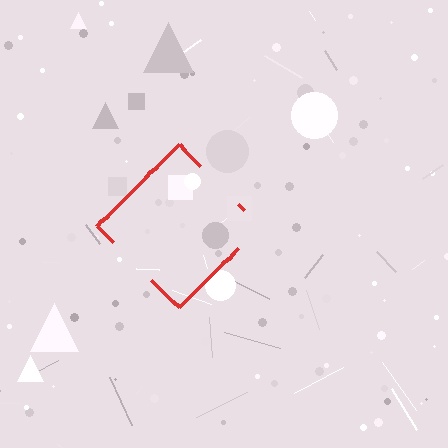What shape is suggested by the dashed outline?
The dashed outline suggests a diamond.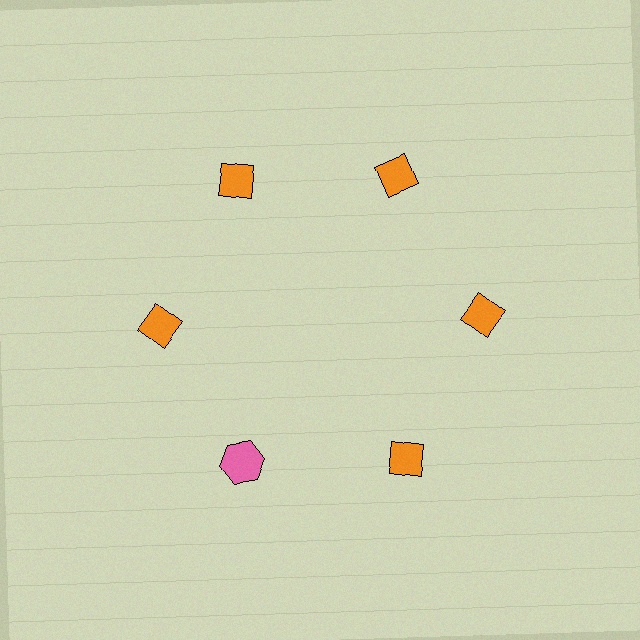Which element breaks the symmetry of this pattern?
The pink hexagon at roughly the 7 o'clock position breaks the symmetry. All other shapes are orange diamonds.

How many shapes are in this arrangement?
There are 6 shapes arranged in a ring pattern.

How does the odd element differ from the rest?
It differs in both color (pink instead of orange) and shape (hexagon instead of diamond).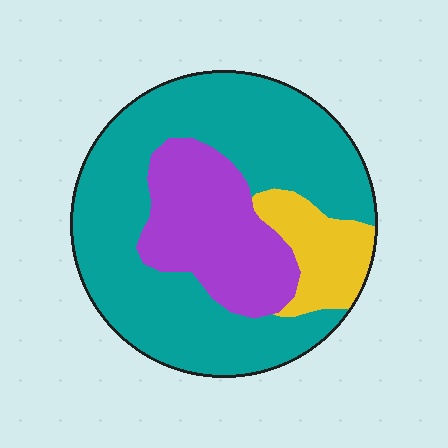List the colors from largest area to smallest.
From largest to smallest: teal, purple, yellow.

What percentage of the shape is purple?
Purple covers 24% of the shape.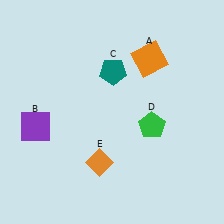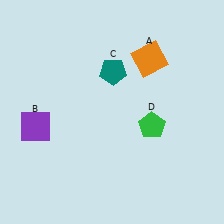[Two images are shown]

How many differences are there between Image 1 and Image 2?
There is 1 difference between the two images.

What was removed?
The orange diamond (E) was removed in Image 2.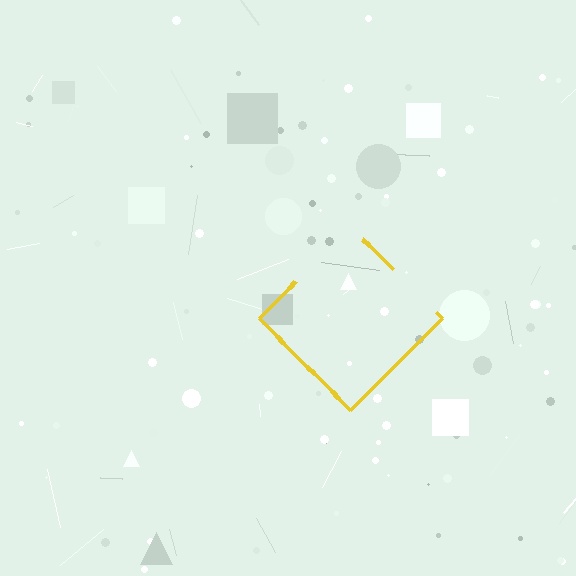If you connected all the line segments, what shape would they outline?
They would outline a diamond.